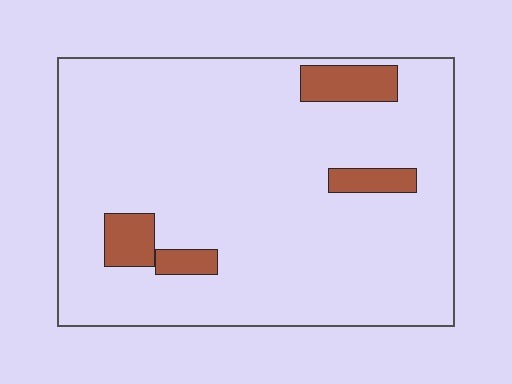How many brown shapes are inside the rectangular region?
4.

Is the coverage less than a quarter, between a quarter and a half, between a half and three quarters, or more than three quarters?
Less than a quarter.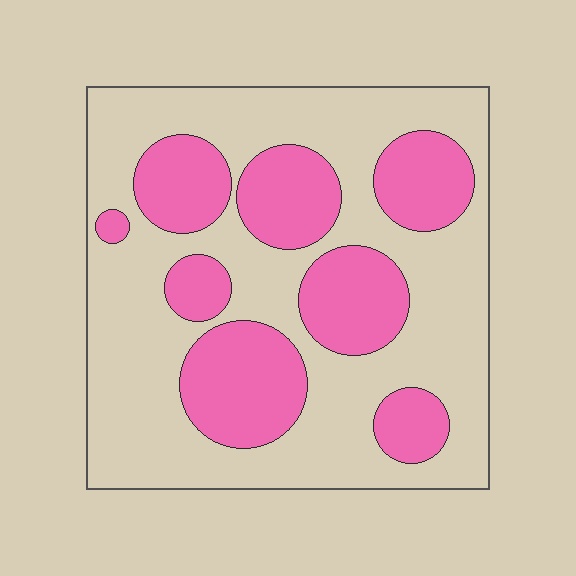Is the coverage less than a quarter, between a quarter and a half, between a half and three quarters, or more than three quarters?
Between a quarter and a half.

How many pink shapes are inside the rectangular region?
8.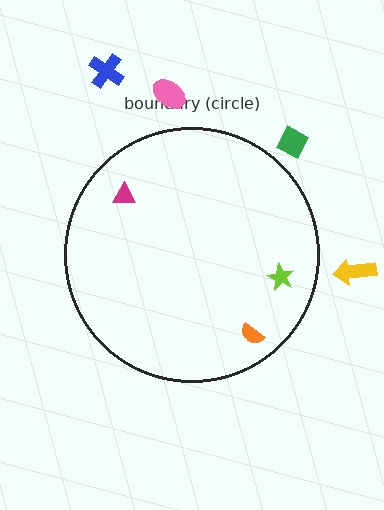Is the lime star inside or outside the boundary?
Inside.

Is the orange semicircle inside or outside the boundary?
Inside.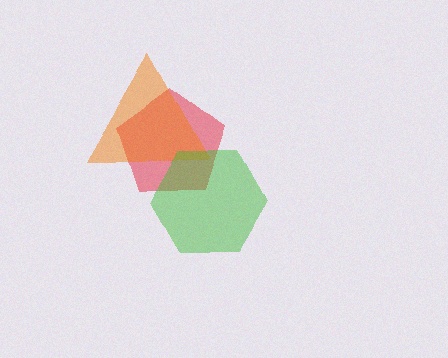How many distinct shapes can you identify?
There are 3 distinct shapes: a red pentagon, an orange triangle, a green hexagon.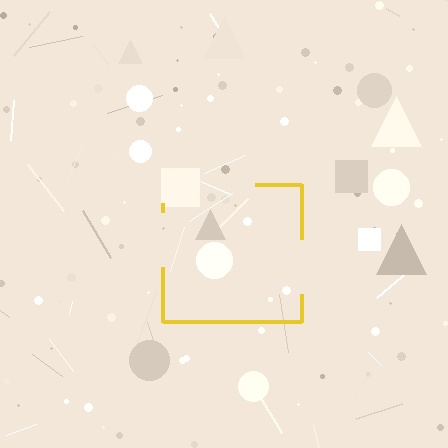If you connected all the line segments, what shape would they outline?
They would outline a square.